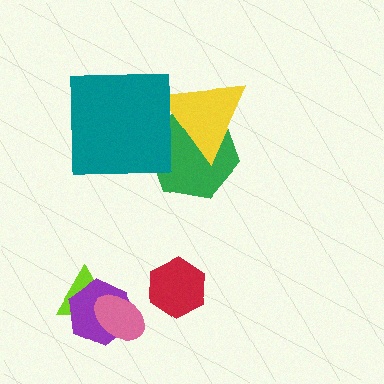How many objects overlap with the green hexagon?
2 objects overlap with the green hexagon.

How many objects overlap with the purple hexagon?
2 objects overlap with the purple hexagon.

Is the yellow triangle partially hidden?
Yes, it is partially covered by another shape.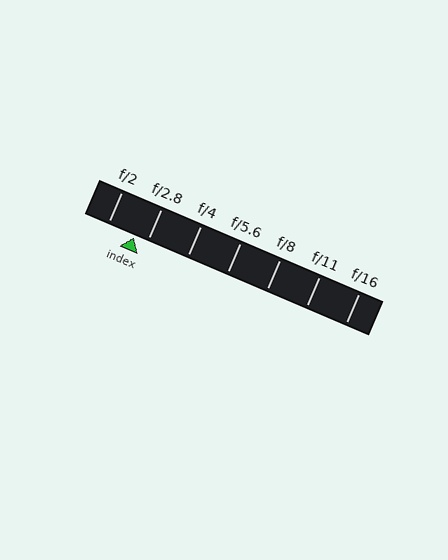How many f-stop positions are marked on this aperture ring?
There are 7 f-stop positions marked.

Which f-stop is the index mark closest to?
The index mark is closest to f/2.8.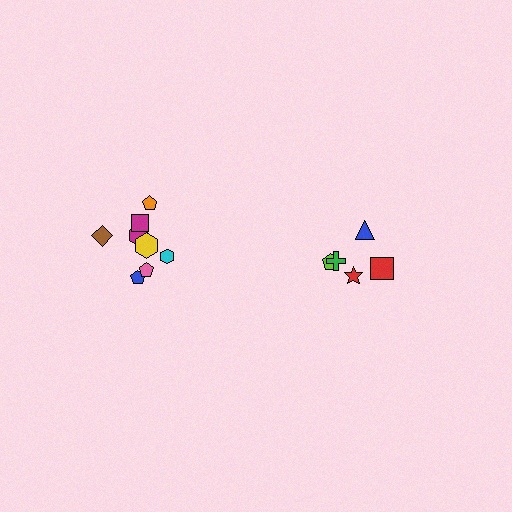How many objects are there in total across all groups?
There are 13 objects.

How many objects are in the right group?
There are 5 objects.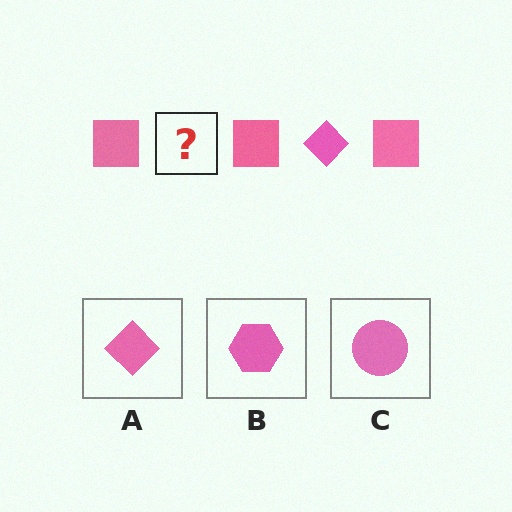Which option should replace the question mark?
Option A.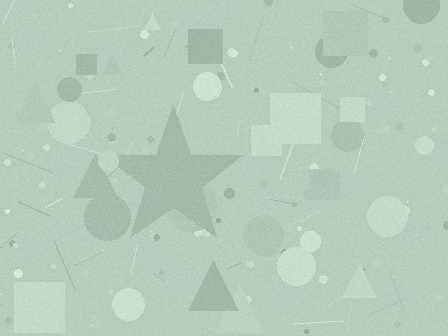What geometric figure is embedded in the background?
A star is embedded in the background.